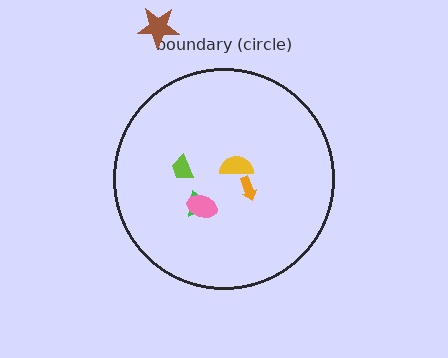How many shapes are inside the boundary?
5 inside, 1 outside.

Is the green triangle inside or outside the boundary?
Inside.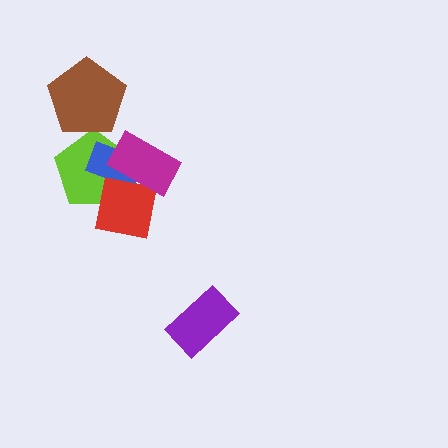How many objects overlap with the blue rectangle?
3 objects overlap with the blue rectangle.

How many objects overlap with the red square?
3 objects overlap with the red square.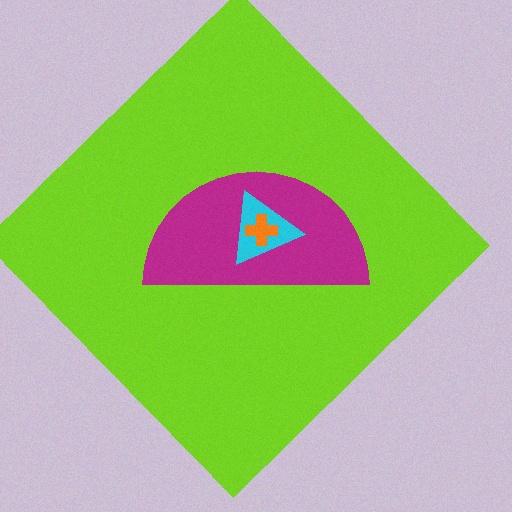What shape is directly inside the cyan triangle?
The orange cross.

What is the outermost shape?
The lime diamond.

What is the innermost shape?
The orange cross.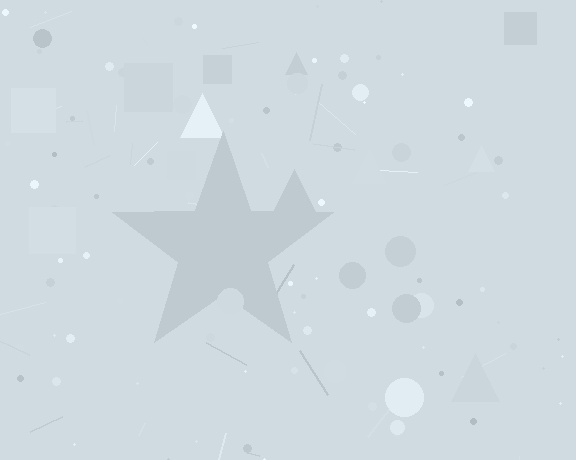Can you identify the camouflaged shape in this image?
The camouflaged shape is a star.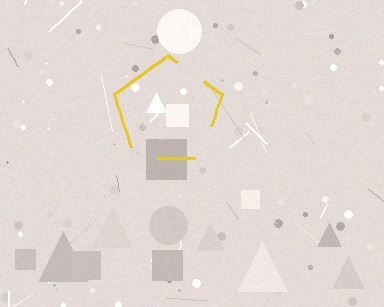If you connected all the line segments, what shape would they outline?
They would outline a pentagon.